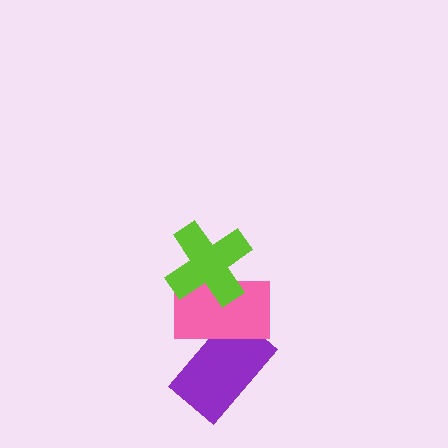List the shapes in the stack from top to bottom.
From top to bottom: the lime cross, the pink rectangle, the purple rectangle.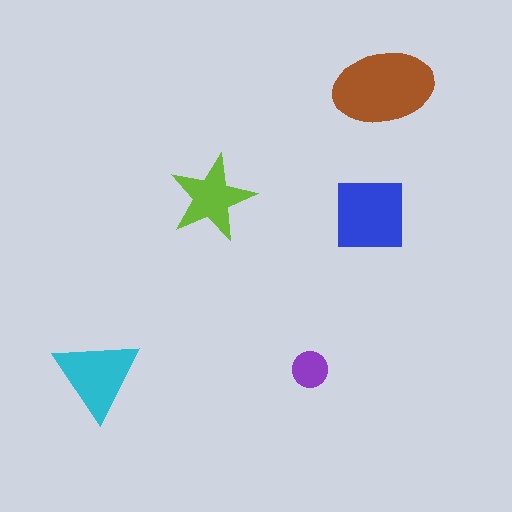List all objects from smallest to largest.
The purple circle, the lime star, the cyan triangle, the blue square, the brown ellipse.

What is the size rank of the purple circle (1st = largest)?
5th.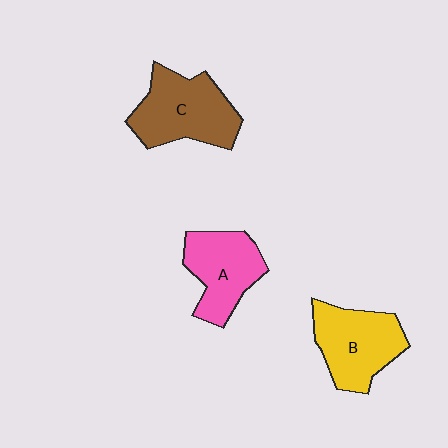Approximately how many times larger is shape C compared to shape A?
Approximately 1.2 times.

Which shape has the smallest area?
Shape A (pink).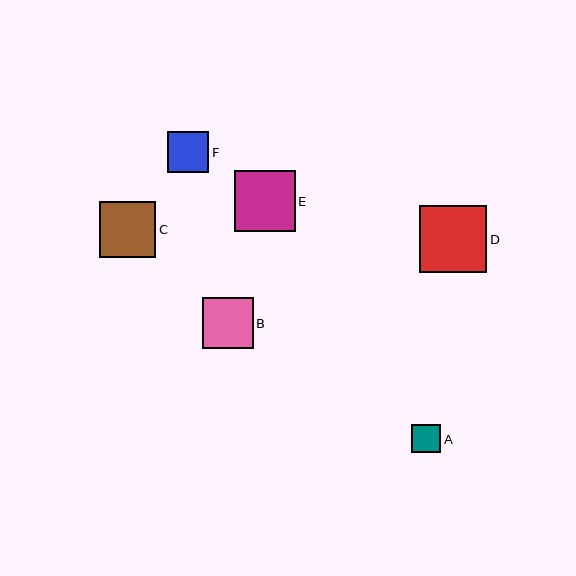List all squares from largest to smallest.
From largest to smallest: D, E, C, B, F, A.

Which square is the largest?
Square D is the largest with a size of approximately 67 pixels.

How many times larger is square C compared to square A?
Square C is approximately 1.9 times the size of square A.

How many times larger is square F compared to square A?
Square F is approximately 1.4 times the size of square A.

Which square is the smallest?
Square A is the smallest with a size of approximately 29 pixels.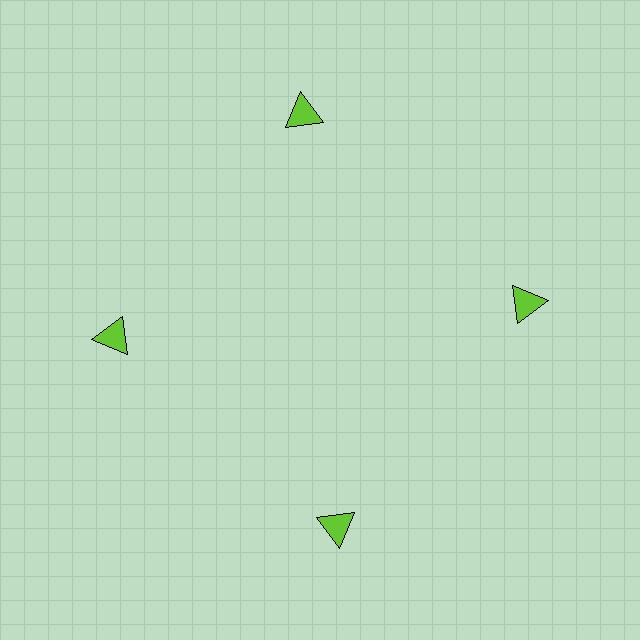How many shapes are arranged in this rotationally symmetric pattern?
There are 4 shapes, arranged in 4 groups of 1.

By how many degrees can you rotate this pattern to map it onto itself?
The pattern maps onto itself every 90 degrees of rotation.